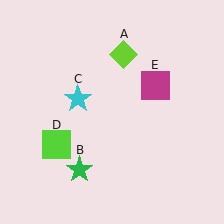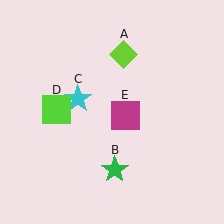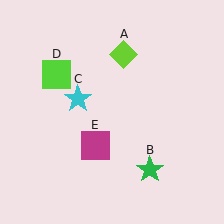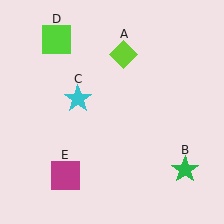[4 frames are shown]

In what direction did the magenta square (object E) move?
The magenta square (object E) moved down and to the left.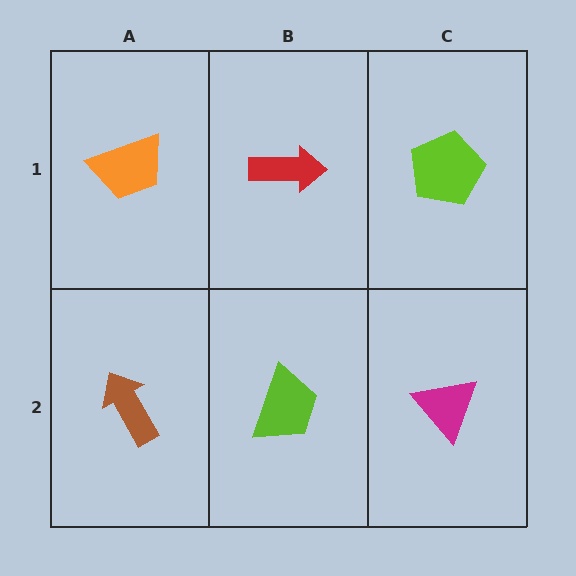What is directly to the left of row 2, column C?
A lime trapezoid.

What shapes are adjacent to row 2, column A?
An orange trapezoid (row 1, column A), a lime trapezoid (row 2, column B).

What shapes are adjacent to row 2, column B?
A red arrow (row 1, column B), a brown arrow (row 2, column A), a magenta triangle (row 2, column C).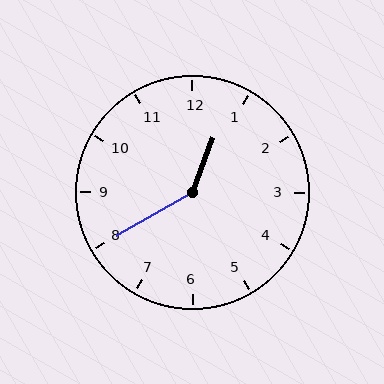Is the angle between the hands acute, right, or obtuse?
It is obtuse.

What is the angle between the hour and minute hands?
Approximately 140 degrees.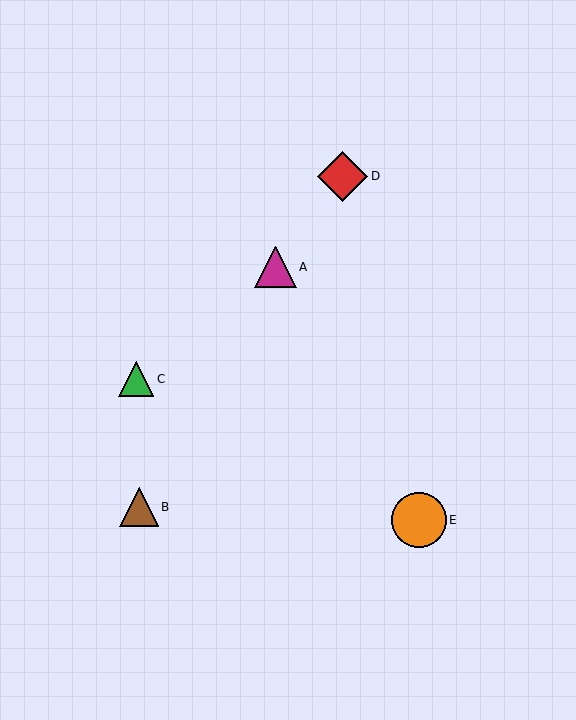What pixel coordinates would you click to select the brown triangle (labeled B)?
Click at (139, 507) to select the brown triangle B.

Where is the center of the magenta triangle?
The center of the magenta triangle is at (275, 267).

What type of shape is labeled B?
Shape B is a brown triangle.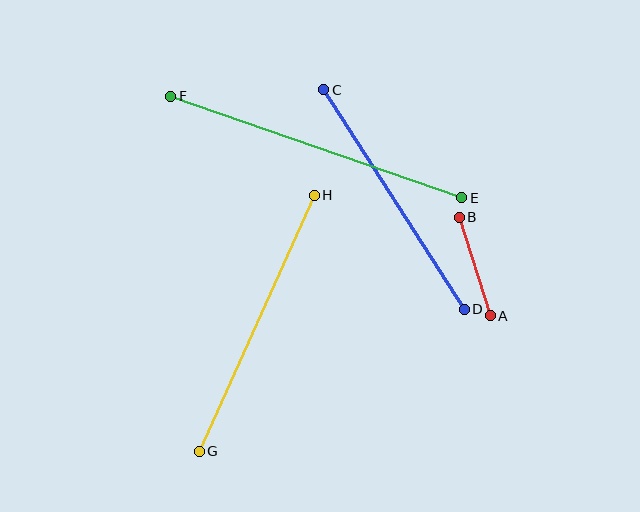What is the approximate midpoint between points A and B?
The midpoint is at approximately (475, 267) pixels.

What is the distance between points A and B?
The distance is approximately 103 pixels.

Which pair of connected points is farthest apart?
Points E and F are farthest apart.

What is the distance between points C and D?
The distance is approximately 261 pixels.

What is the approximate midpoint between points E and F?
The midpoint is at approximately (316, 147) pixels.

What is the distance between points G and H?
The distance is approximately 280 pixels.